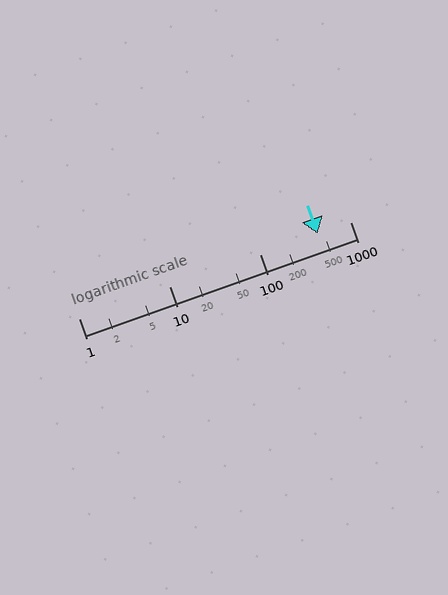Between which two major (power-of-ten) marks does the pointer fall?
The pointer is between 100 and 1000.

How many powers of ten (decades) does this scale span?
The scale spans 3 decades, from 1 to 1000.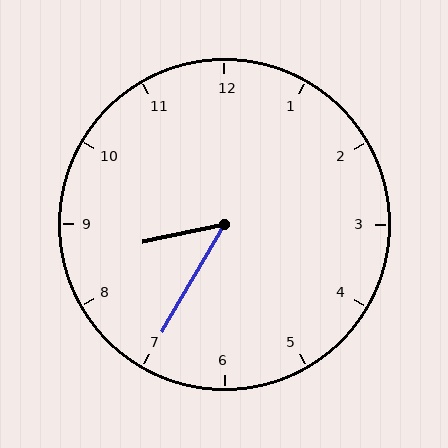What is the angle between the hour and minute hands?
Approximately 48 degrees.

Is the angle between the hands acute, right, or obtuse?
It is acute.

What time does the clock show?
8:35.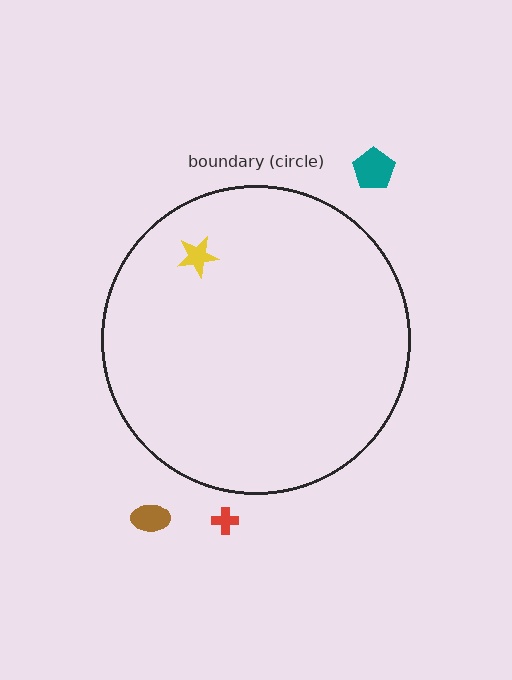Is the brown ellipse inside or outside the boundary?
Outside.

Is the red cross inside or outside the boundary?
Outside.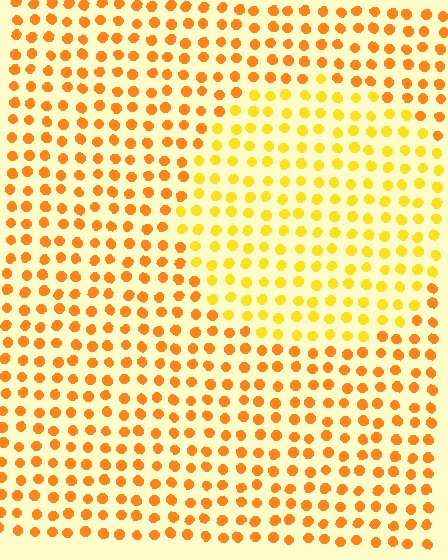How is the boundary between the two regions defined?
The boundary is defined purely by a slight shift in hue (about 25 degrees). Spacing, size, and orientation are identical on both sides.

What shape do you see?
I see a circle.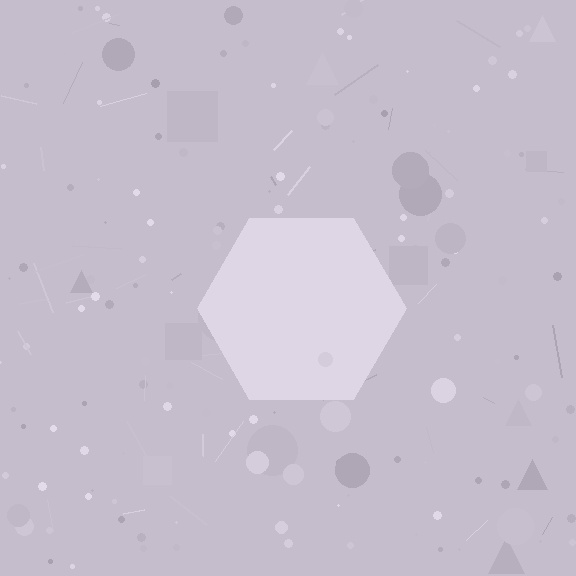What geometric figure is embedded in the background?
A hexagon is embedded in the background.